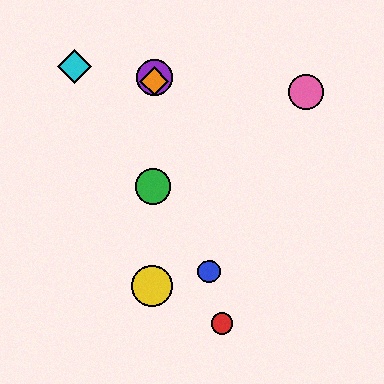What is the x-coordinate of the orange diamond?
The orange diamond is at x≈154.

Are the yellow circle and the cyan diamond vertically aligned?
No, the yellow circle is at x≈153 and the cyan diamond is at x≈74.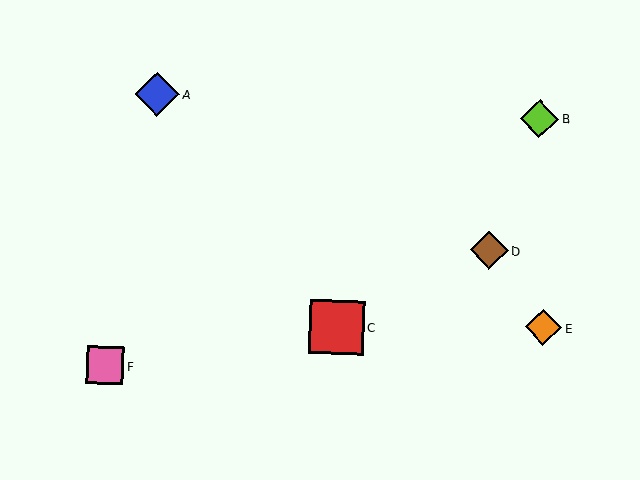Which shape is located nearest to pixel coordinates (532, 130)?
The lime diamond (labeled B) at (539, 119) is nearest to that location.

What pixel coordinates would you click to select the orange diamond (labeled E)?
Click at (544, 327) to select the orange diamond E.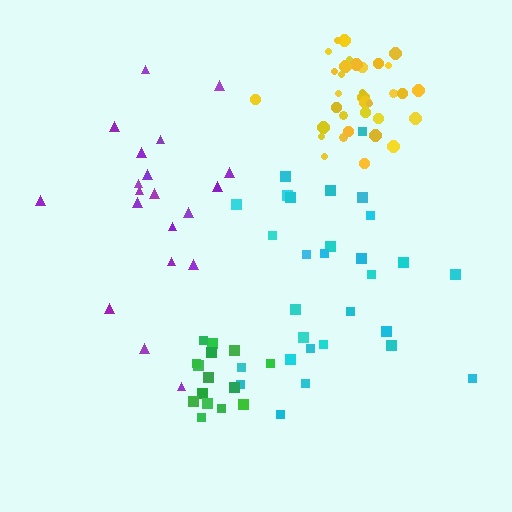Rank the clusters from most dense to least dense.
yellow, green, cyan, purple.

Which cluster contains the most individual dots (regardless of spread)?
Yellow (35).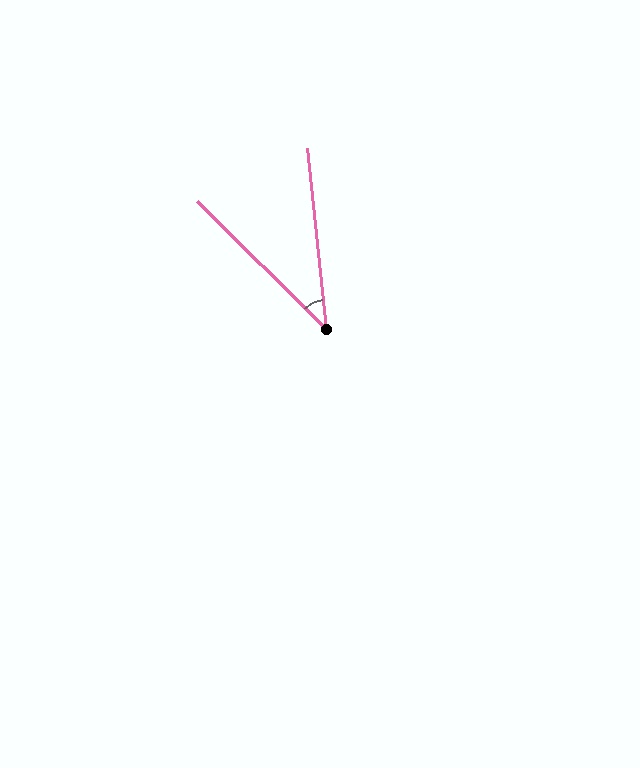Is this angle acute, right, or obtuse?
It is acute.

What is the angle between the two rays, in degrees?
Approximately 39 degrees.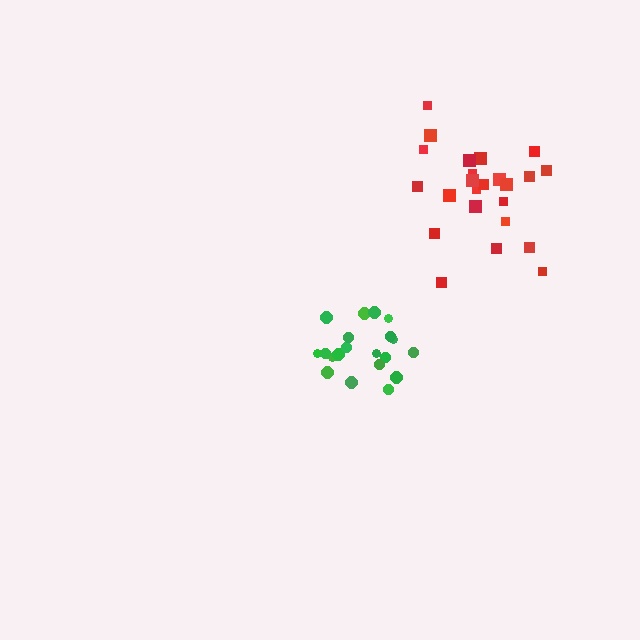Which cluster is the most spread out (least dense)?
Red.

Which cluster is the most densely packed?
Green.